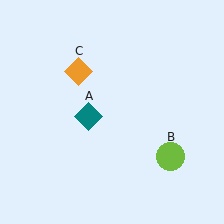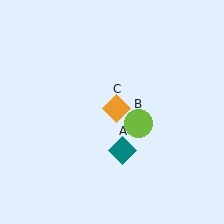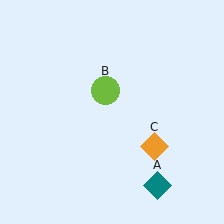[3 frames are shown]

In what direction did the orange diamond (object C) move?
The orange diamond (object C) moved down and to the right.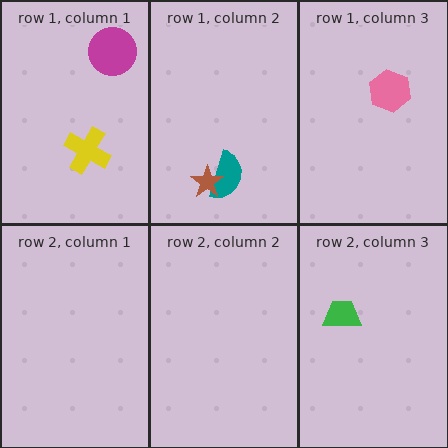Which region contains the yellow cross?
The row 1, column 1 region.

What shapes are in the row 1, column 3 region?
The pink hexagon.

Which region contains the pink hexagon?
The row 1, column 3 region.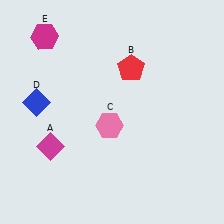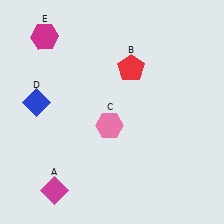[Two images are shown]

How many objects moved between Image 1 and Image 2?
1 object moved between the two images.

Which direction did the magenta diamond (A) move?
The magenta diamond (A) moved down.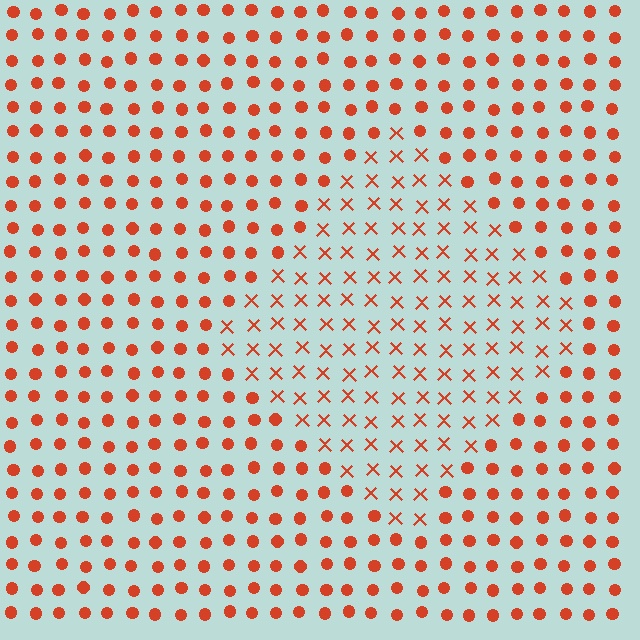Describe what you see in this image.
The image is filled with small red elements arranged in a uniform grid. A diamond-shaped region contains X marks, while the surrounding area contains circles. The boundary is defined purely by the change in element shape.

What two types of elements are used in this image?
The image uses X marks inside the diamond region and circles outside it.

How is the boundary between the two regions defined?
The boundary is defined by a change in element shape: X marks inside vs. circles outside. All elements share the same color and spacing.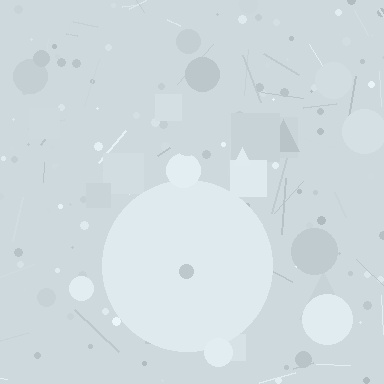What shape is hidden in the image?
A circle is hidden in the image.